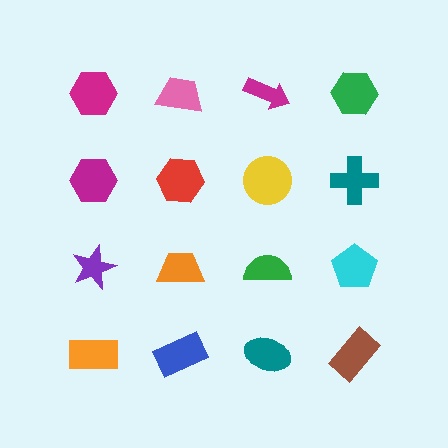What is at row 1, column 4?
A green hexagon.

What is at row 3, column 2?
An orange trapezoid.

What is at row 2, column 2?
A red hexagon.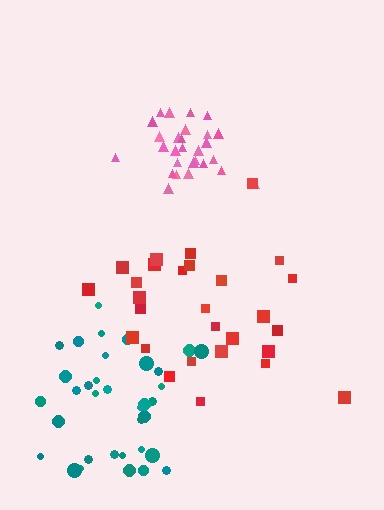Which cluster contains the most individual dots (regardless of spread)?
Teal (35).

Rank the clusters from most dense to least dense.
pink, teal, red.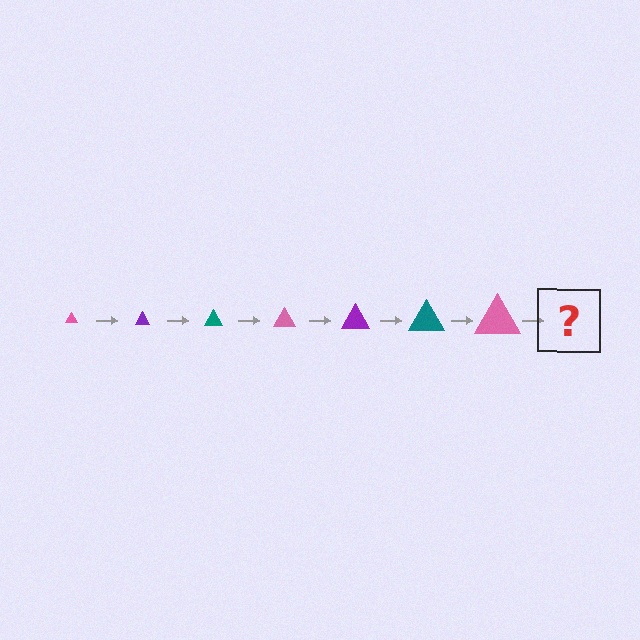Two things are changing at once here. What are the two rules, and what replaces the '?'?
The two rules are that the triangle grows larger each step and the color cycles through pink, purple, and teal. The '?' should be a purple triangle, larger than the previous one.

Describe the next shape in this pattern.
It should be a purple triangle, larger than the previous one.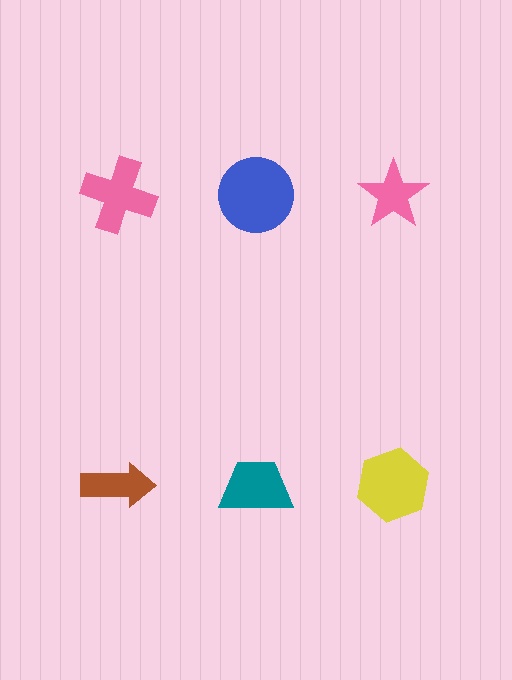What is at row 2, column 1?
A brown arrow.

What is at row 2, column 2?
A teal trapezoid.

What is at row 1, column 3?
A pink star.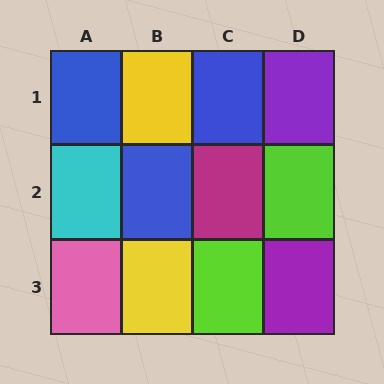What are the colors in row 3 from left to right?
Pink, yellow, lime, purple.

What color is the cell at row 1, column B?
Yellow.